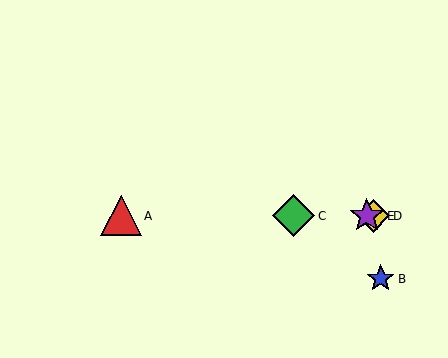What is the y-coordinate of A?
Object A is at y≈216.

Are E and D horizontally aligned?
Yes, both are at y≈216.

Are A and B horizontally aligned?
No, A is at y≈216 and B is at y≈279.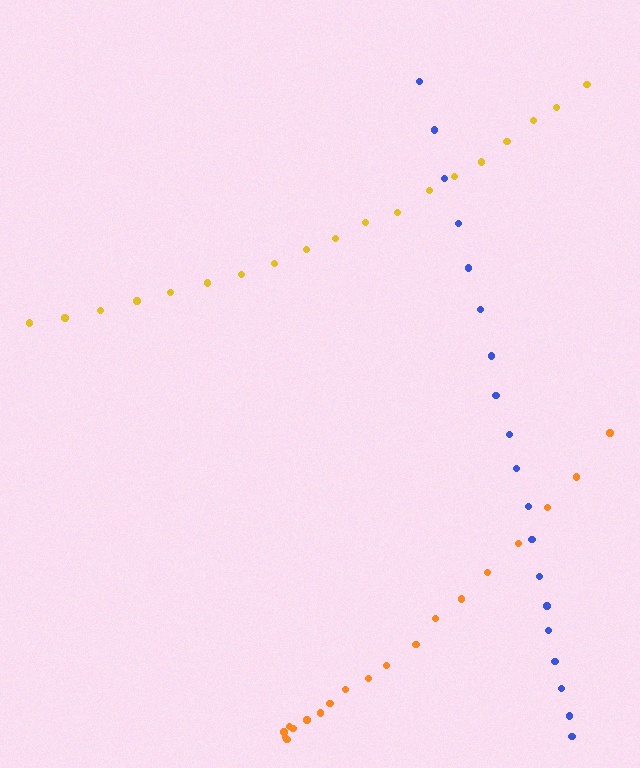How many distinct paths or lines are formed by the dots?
There are 3 distinct paths.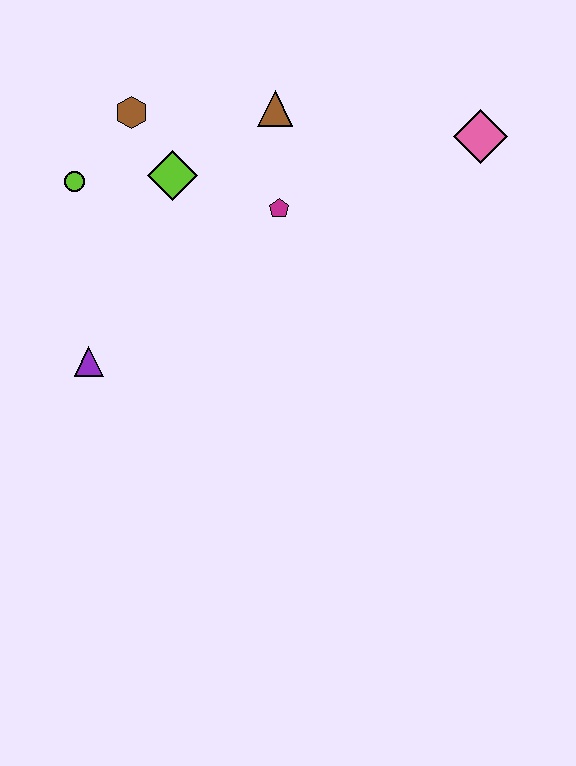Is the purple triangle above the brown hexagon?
No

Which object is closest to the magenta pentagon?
The brown triangle is closest to the magenta pentagon.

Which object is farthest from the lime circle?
The pink diamond is farthest from the lime circle.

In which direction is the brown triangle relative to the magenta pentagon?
The brown triangle is above the magenta pentagon.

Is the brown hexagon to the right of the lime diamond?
No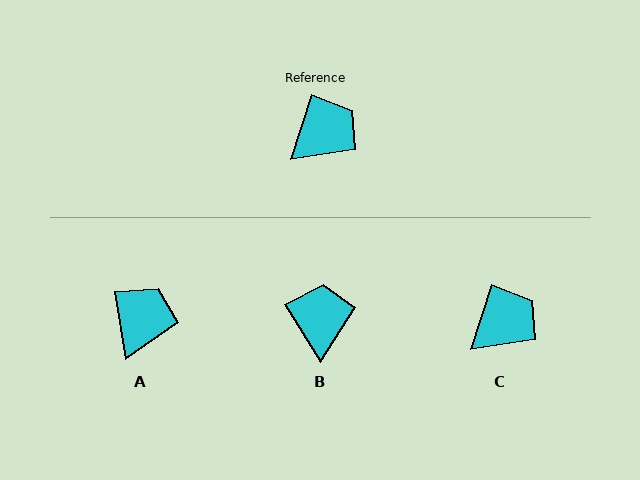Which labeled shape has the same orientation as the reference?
C.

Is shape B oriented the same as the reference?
No, it is off by about 49 degrees.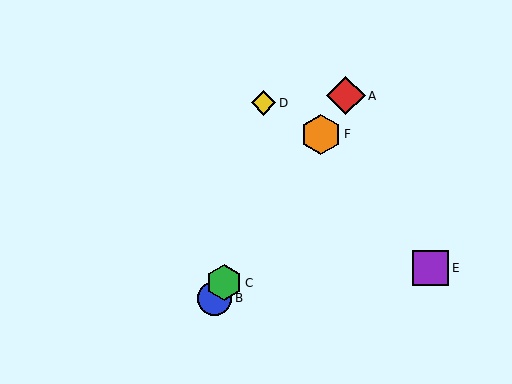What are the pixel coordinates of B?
Object B is at (214, 298).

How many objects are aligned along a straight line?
4 objects (A, B, C, F) are aligned along a straight line.